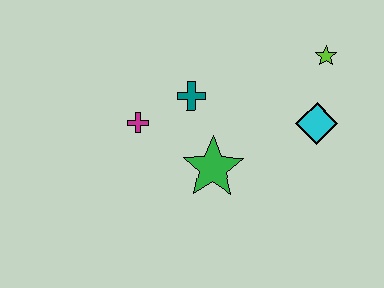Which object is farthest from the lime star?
The magenta cross is farthest from the lime star.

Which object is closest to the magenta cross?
The teal cross is closest to the magenta cross.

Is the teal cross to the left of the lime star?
Yes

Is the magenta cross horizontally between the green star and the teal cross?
No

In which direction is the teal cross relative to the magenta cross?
The teal cross is to the right of the magenta cross.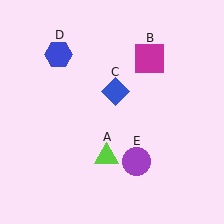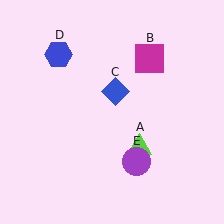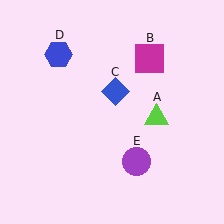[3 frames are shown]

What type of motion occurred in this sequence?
The lime triangle (object A) rotated counterclockwise around the center of the scene.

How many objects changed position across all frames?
1 object changed position: lime triangle (object A).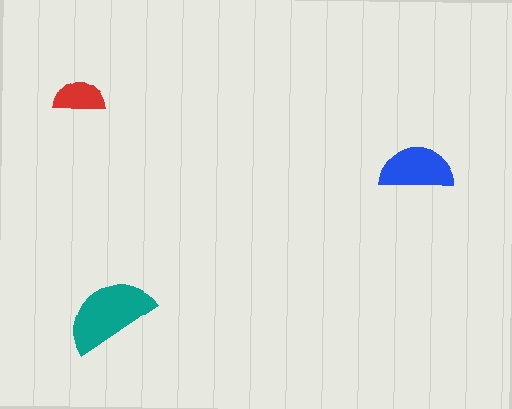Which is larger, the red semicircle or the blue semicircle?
The blue one.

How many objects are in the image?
There are 3 objects in the image.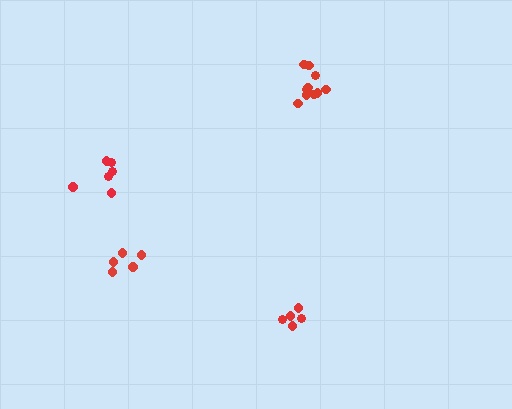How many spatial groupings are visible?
There are 4 spatial groupings.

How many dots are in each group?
Group 1: 5 dots, Group 2: 10 dots, Group 3: 5 dots, Group 4: 6 dots (26 total).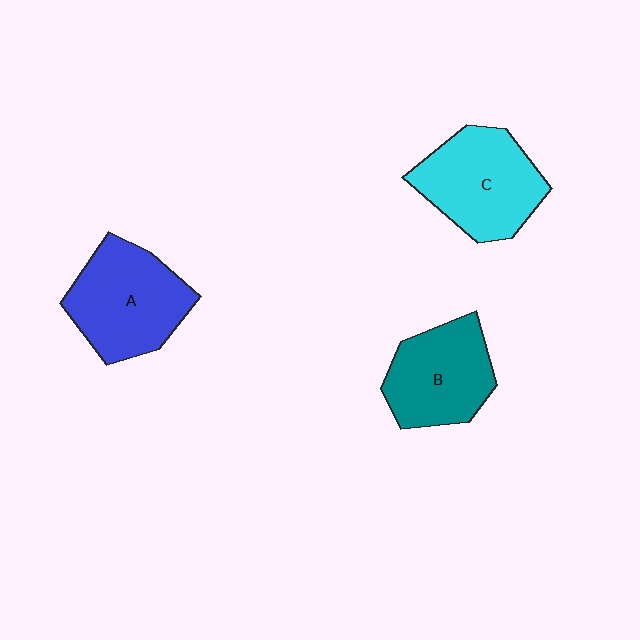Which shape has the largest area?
Shape A (blue).